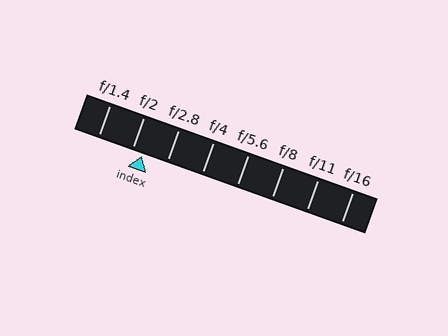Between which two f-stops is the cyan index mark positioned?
The index mark is between f/2 and f/2.8.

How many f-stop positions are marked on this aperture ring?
There are 8 f-stop positions marked.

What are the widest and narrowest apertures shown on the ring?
The widest aperture shown is f/1.4 and the narrowest is f/16.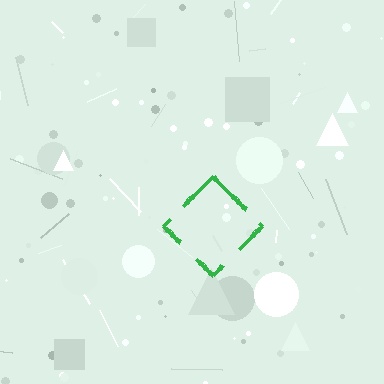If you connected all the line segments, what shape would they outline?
They would outline a diamond.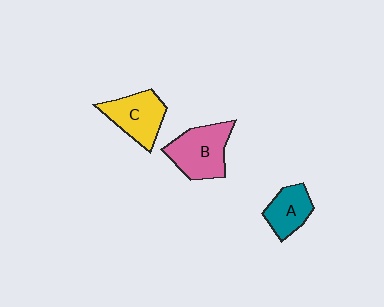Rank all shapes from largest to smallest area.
From largest to smallest: B (pink), C (yellow), A (teal).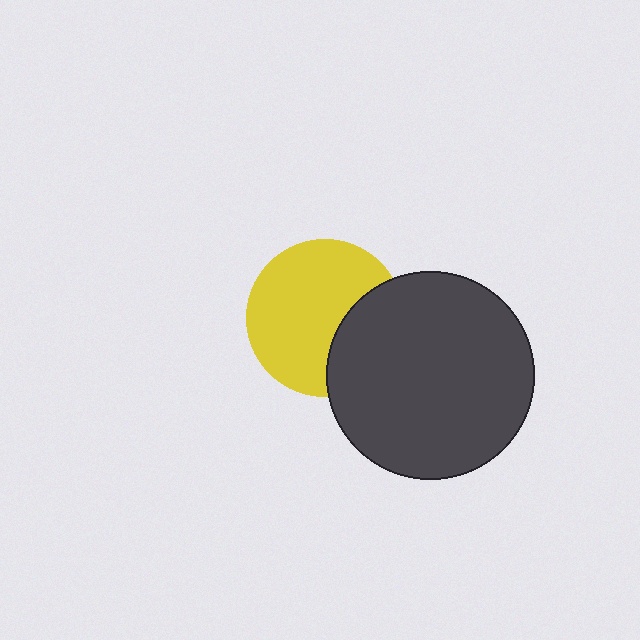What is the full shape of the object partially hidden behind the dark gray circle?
The partially hidden object is a yellow circle.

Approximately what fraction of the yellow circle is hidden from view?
Roughly 31% of the yellow circle is hidden behind the dark gray circle.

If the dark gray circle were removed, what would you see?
You would see the complete yellow circle.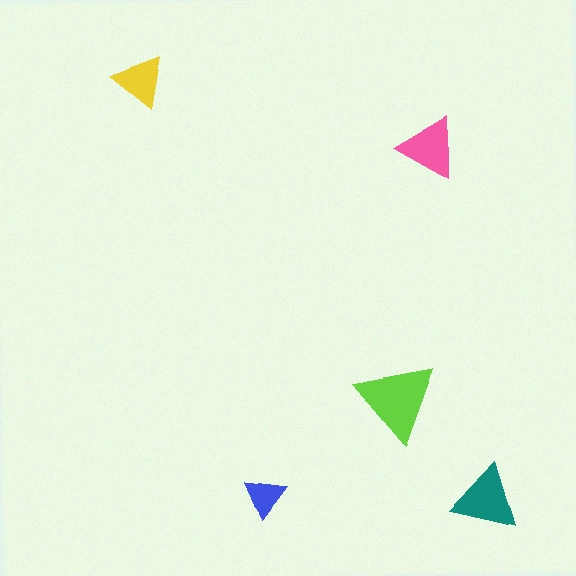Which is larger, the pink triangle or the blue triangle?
The pink one.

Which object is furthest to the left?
The yellow triangle is leftmost.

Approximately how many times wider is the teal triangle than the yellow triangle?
About 1.5 times wider.